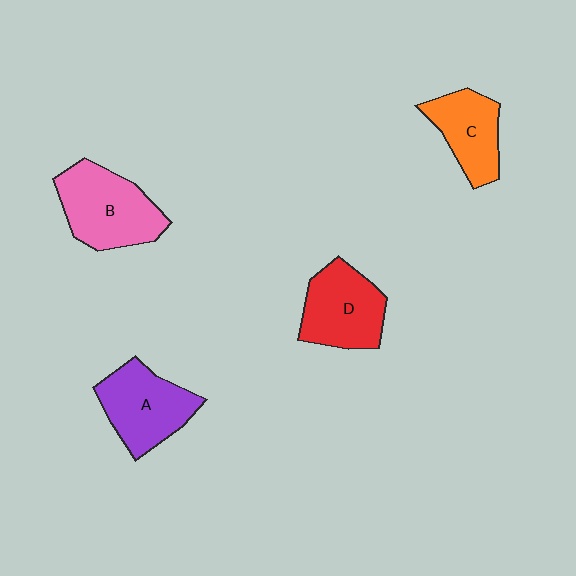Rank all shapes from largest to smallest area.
From largest to smallest: B (pink), A (purple), D (red), C (orange).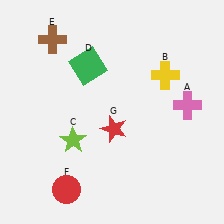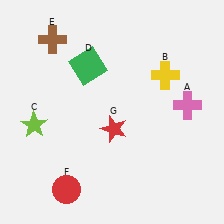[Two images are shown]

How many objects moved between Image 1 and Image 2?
1 object moved between the two images.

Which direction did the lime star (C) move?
The lime star (C) moved left.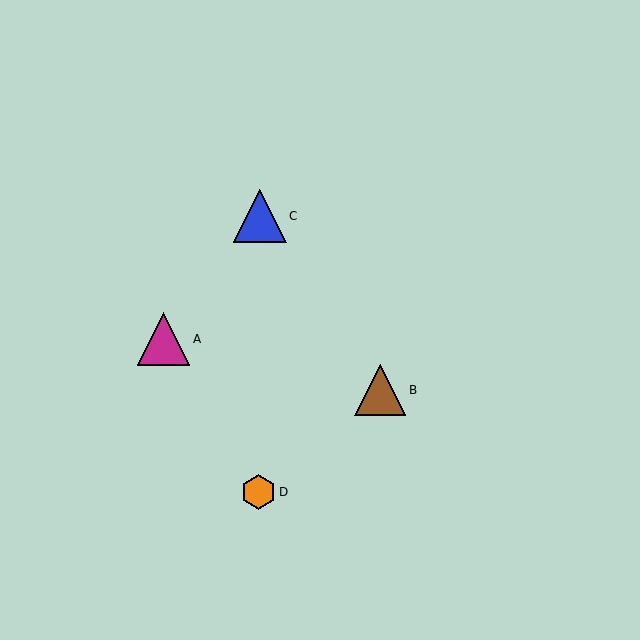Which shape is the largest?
The blue triangle (labeled C) is the largest.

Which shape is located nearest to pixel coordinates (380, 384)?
The brown triangle (labeled B) at (380, 390) is nearest to that location.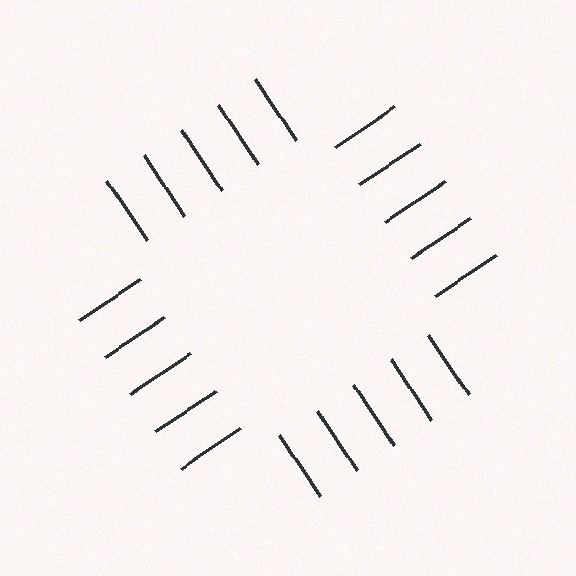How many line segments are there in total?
20 — 5 along each of the 4 edges.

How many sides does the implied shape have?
4 sides — the line-ends trace a square.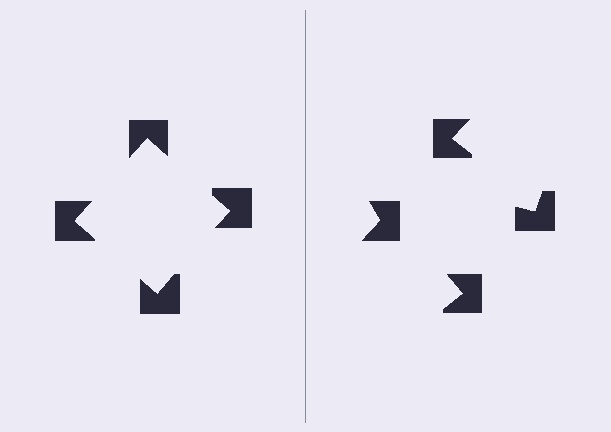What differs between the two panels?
The notched squares are positioned identically on both sides; only the wedge orientations differ. On the left they align to a square; on the right they are misaligned.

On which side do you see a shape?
An illusory square appears on the left side. On the right side the wedge cuts are rotated, so no coherent shape forms.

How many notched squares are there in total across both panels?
8 — 4 on each side.